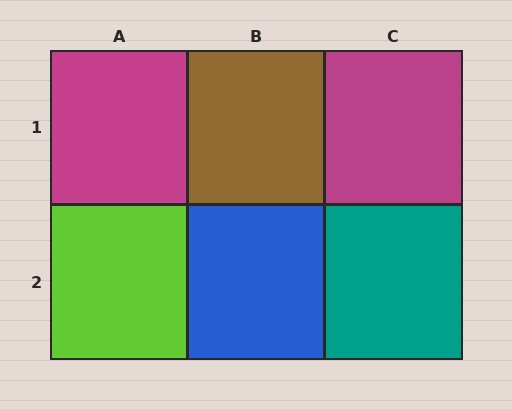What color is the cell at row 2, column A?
Lime.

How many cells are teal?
1 cell is teal.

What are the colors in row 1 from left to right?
Magenta, brown, magenta.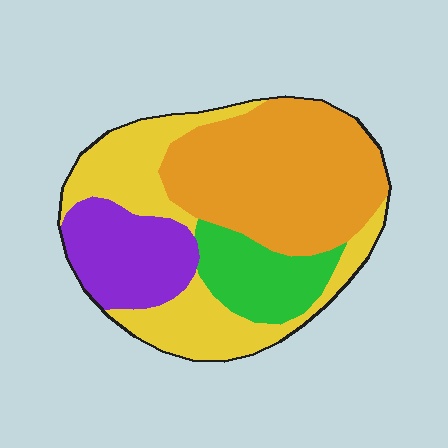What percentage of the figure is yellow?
Yellow covers about 30% of the figure.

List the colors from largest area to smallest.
From largest to smallest: orange, yellow, purple, green.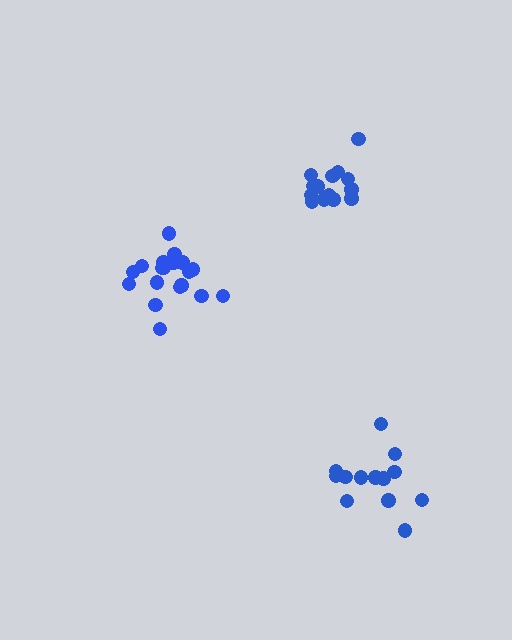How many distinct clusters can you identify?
There are 3 distinct clusters.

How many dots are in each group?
Group 1: 19 dots, Group 2: 14 dots, Group 3: 13 dots (46 total).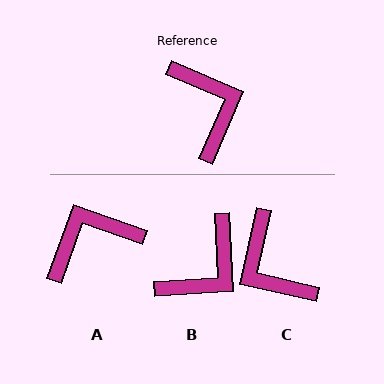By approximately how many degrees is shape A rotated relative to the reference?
Approximately 94 degrees counter-clockwise.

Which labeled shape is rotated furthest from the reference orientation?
C, about 170 degrees away.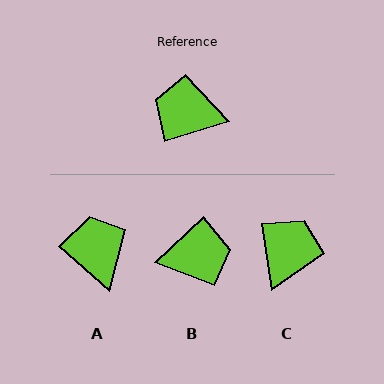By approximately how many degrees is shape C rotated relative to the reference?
Approximately 98 degrees clockwise.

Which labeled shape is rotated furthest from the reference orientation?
B, about 153 degrees away.